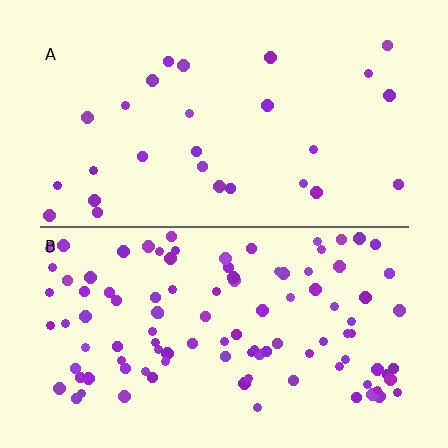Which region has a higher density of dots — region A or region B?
B (the bottom).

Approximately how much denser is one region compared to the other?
Approximately 3.7× — region B over region A.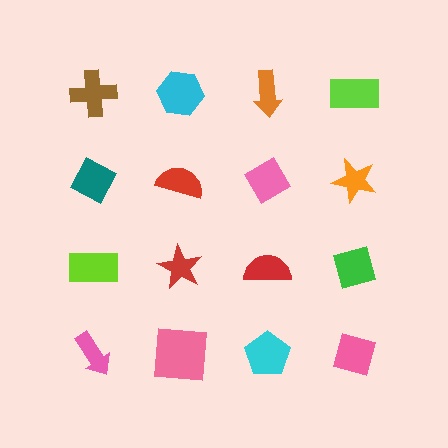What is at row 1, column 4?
A lime rectangle.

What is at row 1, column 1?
A brown cross.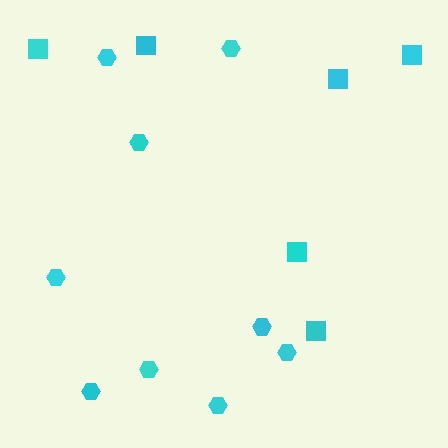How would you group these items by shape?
There are 2 groups: one group of hexagons (9) and one group of squares (6).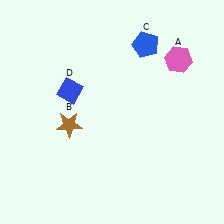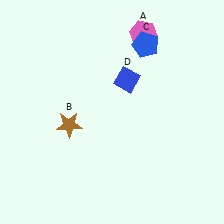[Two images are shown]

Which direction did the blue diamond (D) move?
The blue diamond (D) moved right.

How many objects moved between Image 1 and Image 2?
2 objects moved between the two images.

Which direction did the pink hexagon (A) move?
The pink hexagon (A) moved left.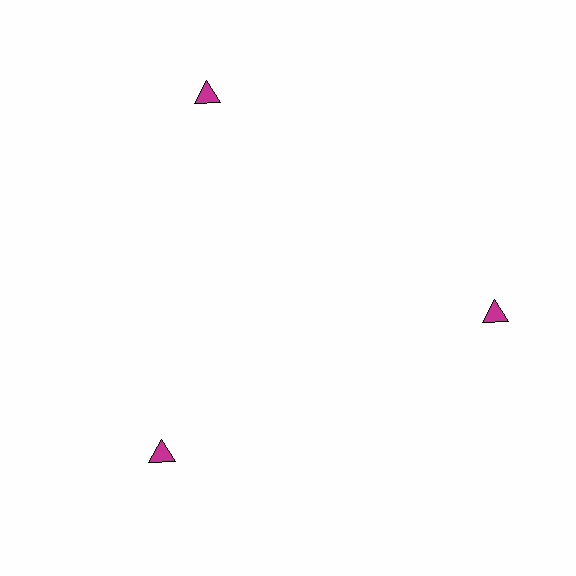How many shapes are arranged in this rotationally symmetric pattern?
There are 3 shapes, arranged in 3 groups of 1.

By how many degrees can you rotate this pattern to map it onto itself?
The pattern maps onto itself every 120 degrees of rotation.